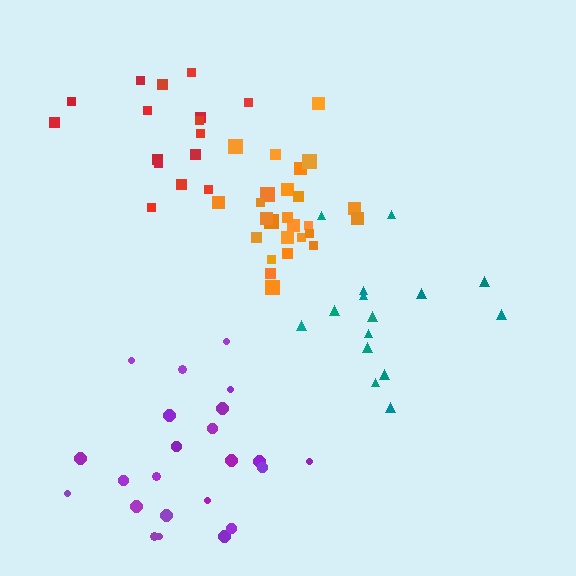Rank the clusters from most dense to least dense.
orange, purple, teal, red.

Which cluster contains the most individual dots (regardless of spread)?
Orange (26).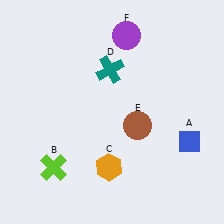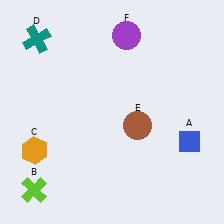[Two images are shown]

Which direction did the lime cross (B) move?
The lime cross (B) moved down.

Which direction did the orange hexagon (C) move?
The orange hexagon (C) moved left.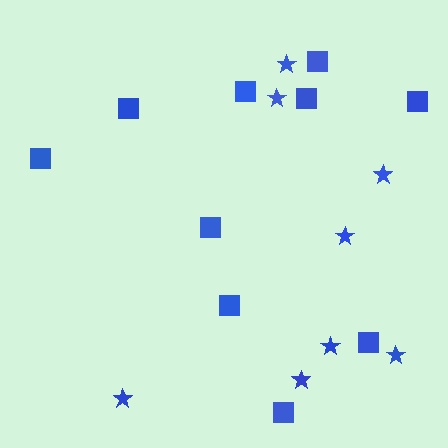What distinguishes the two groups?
There are 2 groups: one group of squares (10) and one group of stars (8).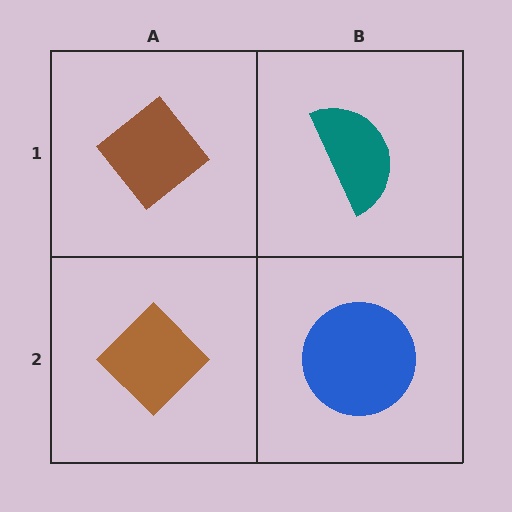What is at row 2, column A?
A brown diamond.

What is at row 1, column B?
A teal semicircle.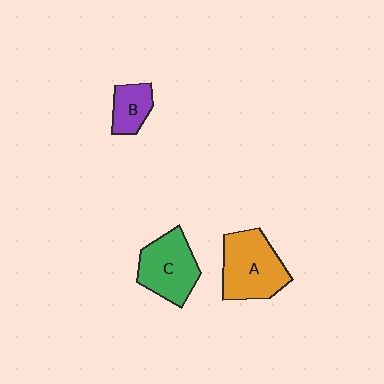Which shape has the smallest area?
Shape B (purple).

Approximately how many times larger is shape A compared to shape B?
Approximately 2.1 times.